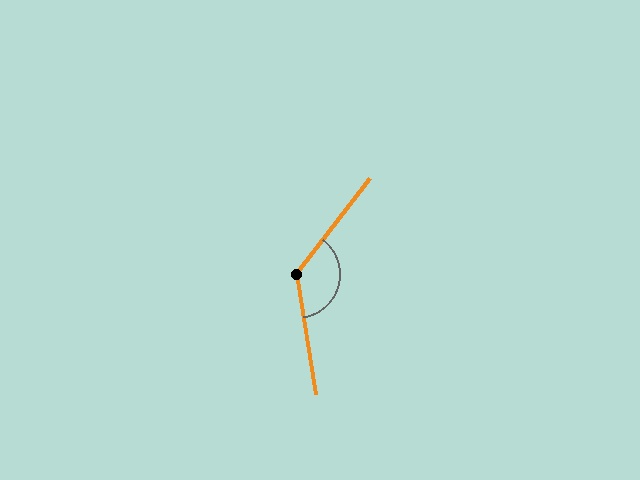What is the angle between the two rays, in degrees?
Approximately 133 degrees.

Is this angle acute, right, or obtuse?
It is obtuse.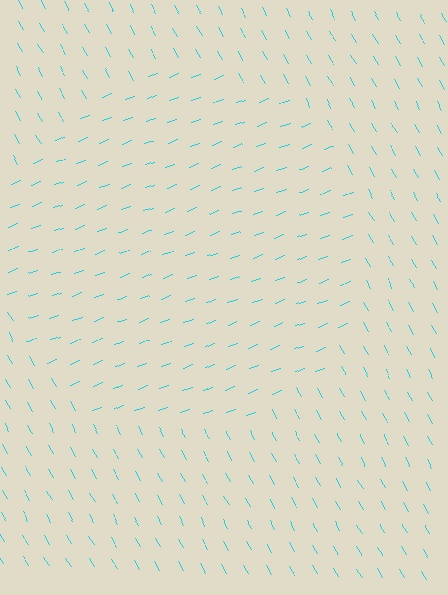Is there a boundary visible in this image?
Yes, there is a texture boundary formed by a change in line orientation.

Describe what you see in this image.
The image is filled with small cyan line segments. A circle region in the image has lines oriented differently from the surrounding lines, creating a visible texture boundary.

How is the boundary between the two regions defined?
The boundary is defined purely by a change in line orientation (approximately 80 degrees difference). All lines are the same color and thickness.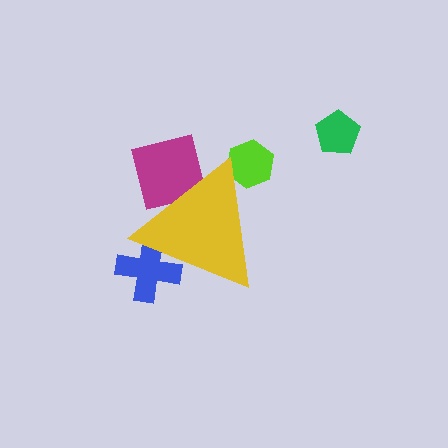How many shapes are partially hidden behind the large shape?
3 shapes are partially hidden.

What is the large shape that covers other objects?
A yellow triangle.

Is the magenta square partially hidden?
Yes, the magenta square is partially hidden behind the yellow triangle.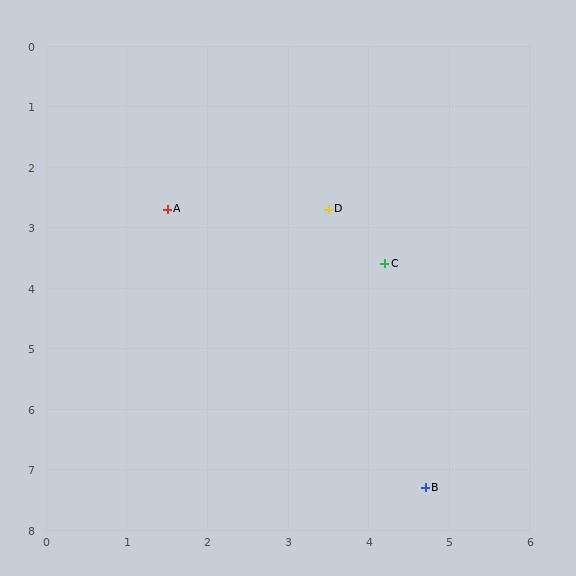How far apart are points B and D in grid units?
Points B and D are about 4.8 grid units apart.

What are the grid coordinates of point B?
Point B is at approximately (4.7, 7.3).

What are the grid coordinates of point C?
Point C is at approximately (4.2, 3.6).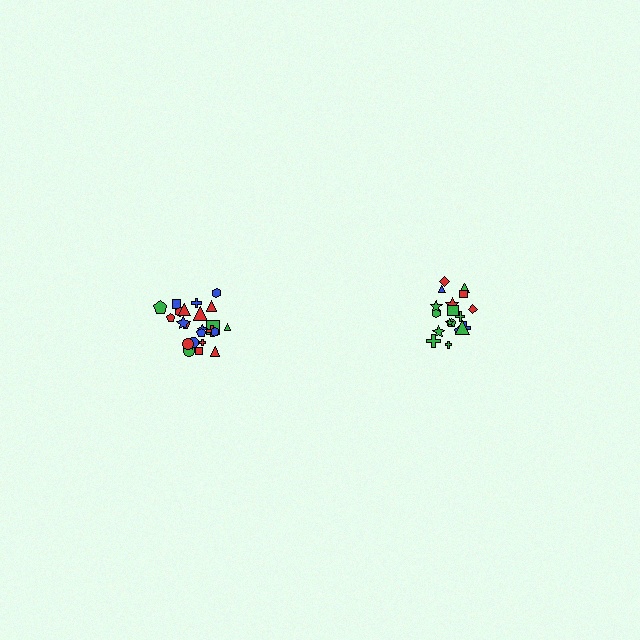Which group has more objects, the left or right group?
The left group.